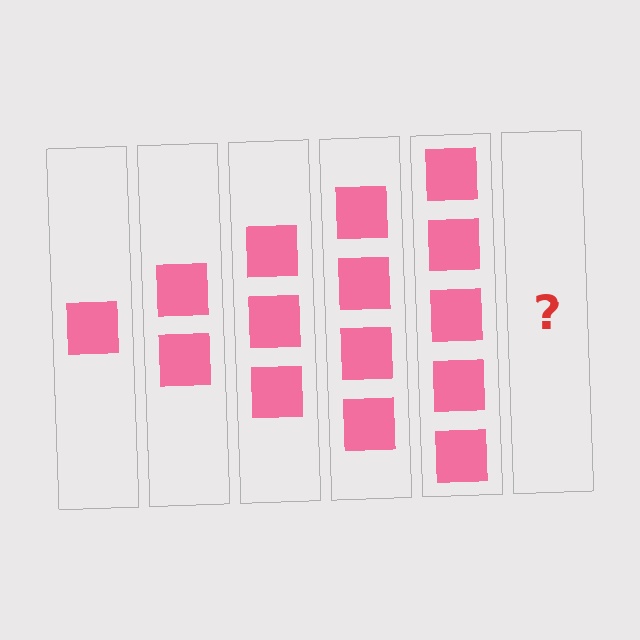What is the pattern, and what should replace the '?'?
The pattern is that each step adds one more square. The '?' should be 6 squares.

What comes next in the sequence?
The next element should be 6 squares.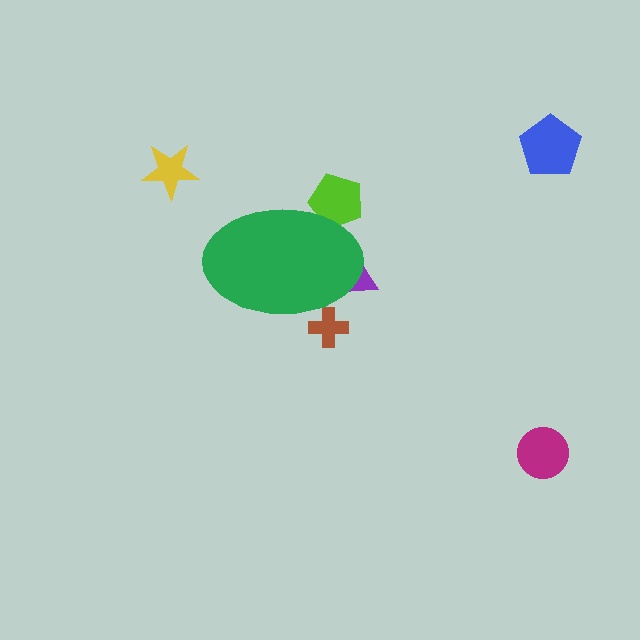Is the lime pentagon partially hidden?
Yes, the lime pentagon is partially hidden behind the green ellipse.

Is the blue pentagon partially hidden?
No, the blue pentagon is fully visible.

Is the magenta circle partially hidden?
No, the magenta circle is fully visible.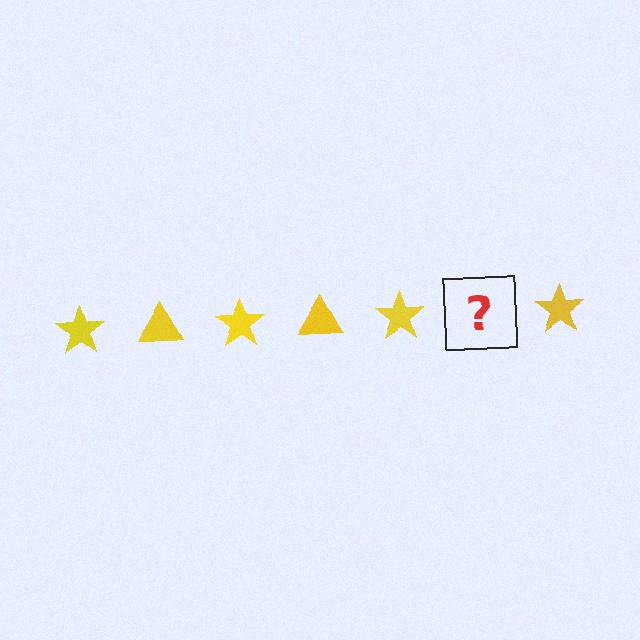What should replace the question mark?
The question mark should be replaced with a yellow triangle.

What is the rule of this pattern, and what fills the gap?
The rule is that the pattern cycles through star, triangle shapes in yellow. The gap should be filled with a yellow triangle.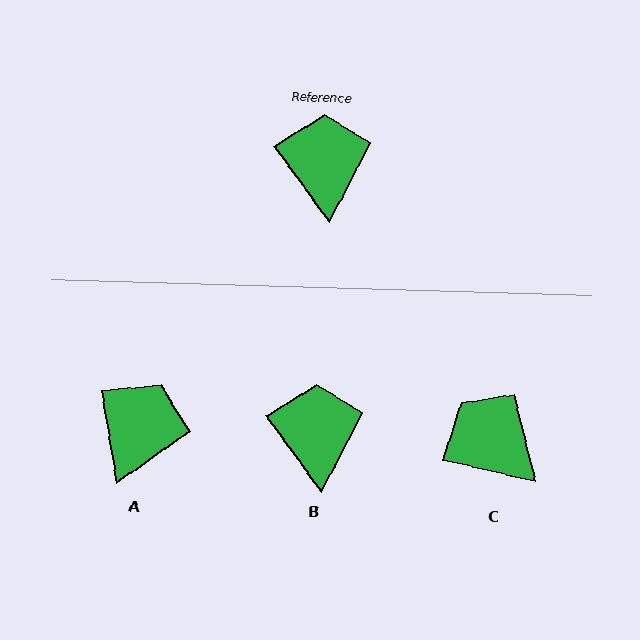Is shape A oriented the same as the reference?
No, it is off by about 27 degrees.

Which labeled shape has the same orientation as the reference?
B.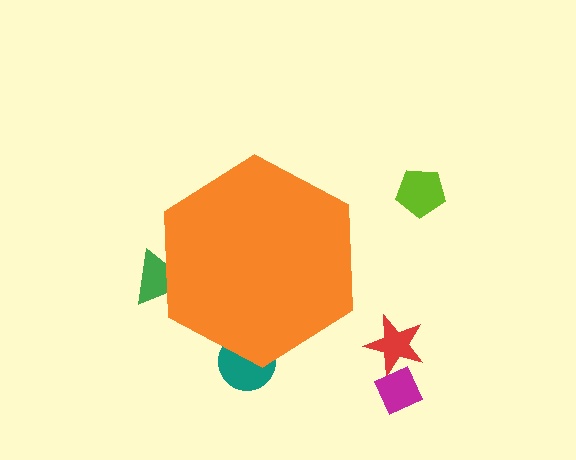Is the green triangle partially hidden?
Yes, the green triangle is partially hidden behind the orange hexagon.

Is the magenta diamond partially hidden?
No, the magenta diamond is fully visible.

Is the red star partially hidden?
No, the red star is fully visible.